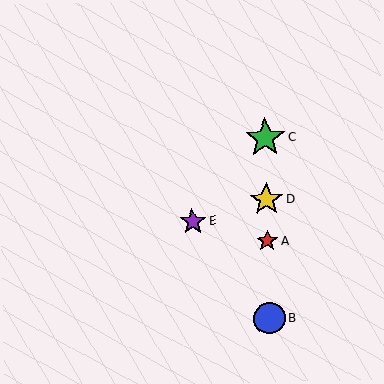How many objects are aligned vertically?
4 objects (A, B, C, D) are aligned vertically.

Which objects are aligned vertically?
Objects A, B, C, D are aligned vertically.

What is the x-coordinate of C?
Object C is at x≈265.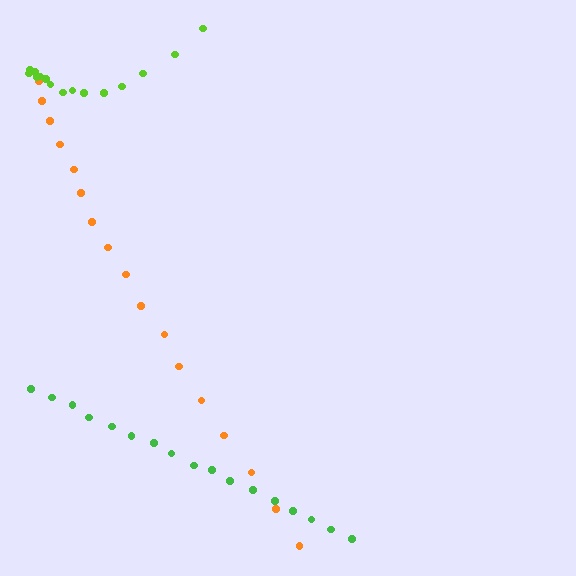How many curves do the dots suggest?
There are 3 distinct paths.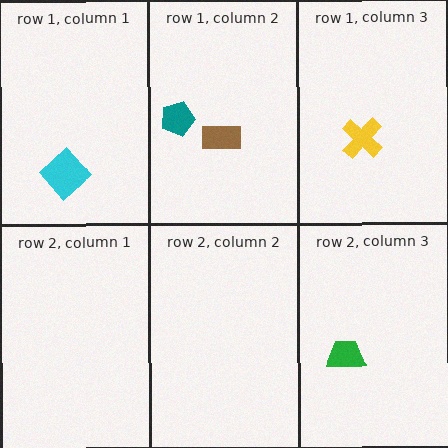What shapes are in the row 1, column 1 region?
The cyan diamond.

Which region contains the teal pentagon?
The row 1, column 2 region.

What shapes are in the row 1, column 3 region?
The yellow cross.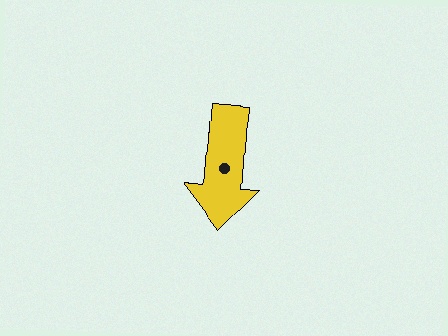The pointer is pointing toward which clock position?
Roughly 6 o'clock.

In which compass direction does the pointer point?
South.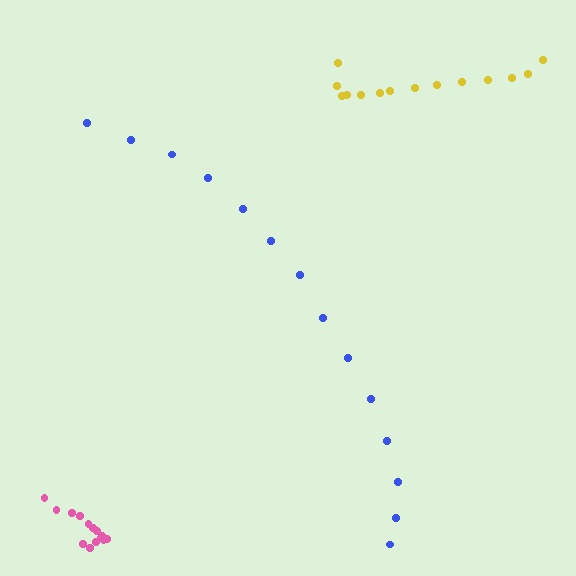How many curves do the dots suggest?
There are 3 distinct paths.